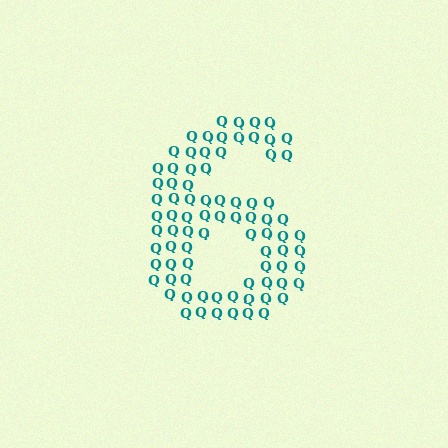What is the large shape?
The large shape is the digit 6.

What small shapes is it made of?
It is made of small letter Q's.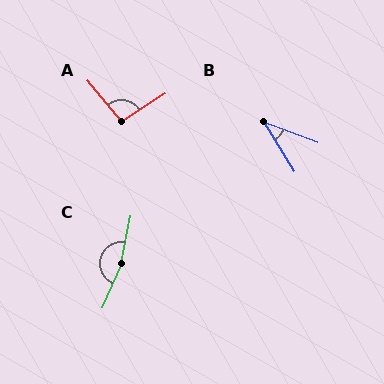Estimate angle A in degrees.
Approximately 97 degrees.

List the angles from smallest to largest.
B (37°), A (97°), C (168°).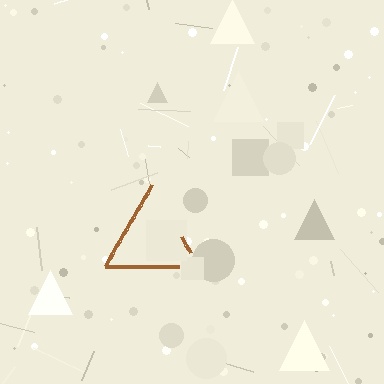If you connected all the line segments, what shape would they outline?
They would outline a triangle.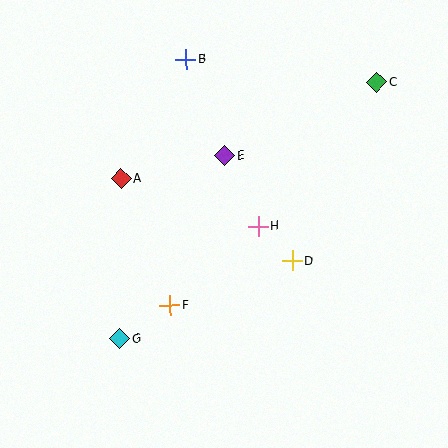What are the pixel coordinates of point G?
Point G is at (120, 339).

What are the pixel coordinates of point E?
Point E is at (225, 156).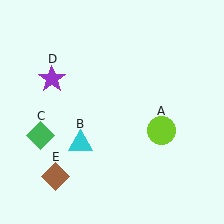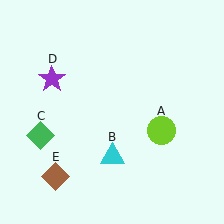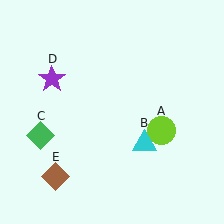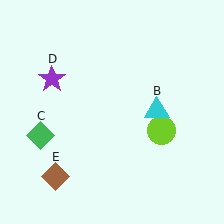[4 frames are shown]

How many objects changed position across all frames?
1 object changed position: cyan triangle (object B).